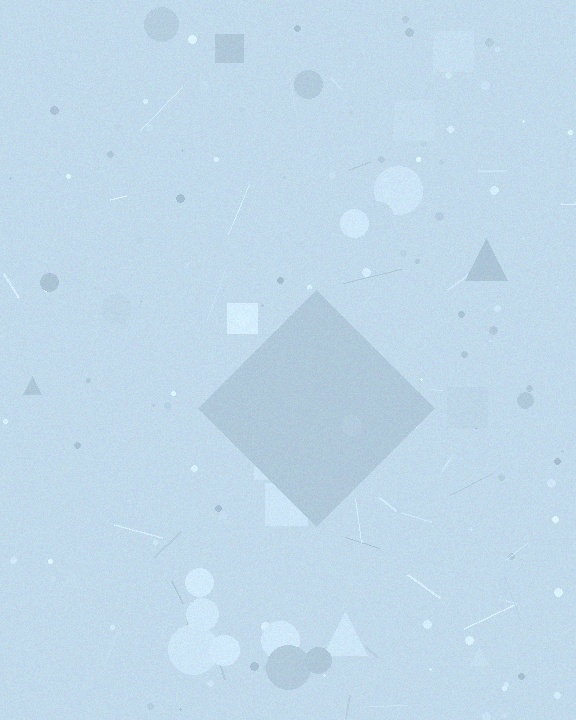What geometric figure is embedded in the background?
A diamond is embedded in the background.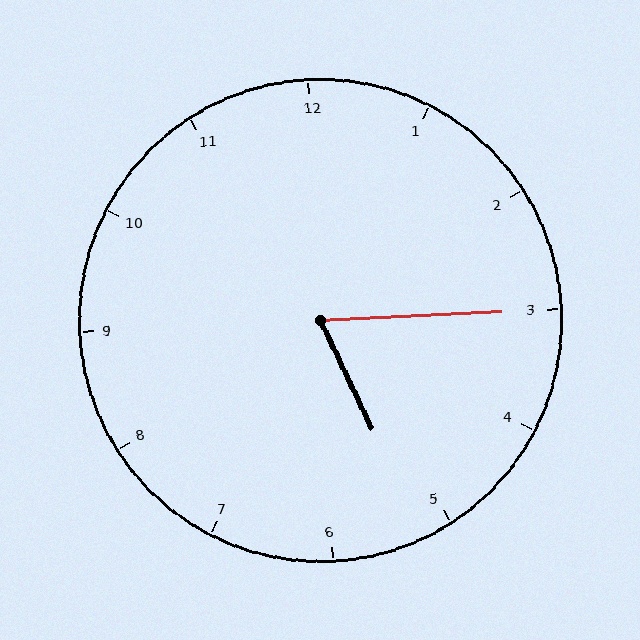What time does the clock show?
5:15.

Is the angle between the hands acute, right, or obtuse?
It is acute.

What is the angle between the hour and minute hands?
Approximately 68 degrees.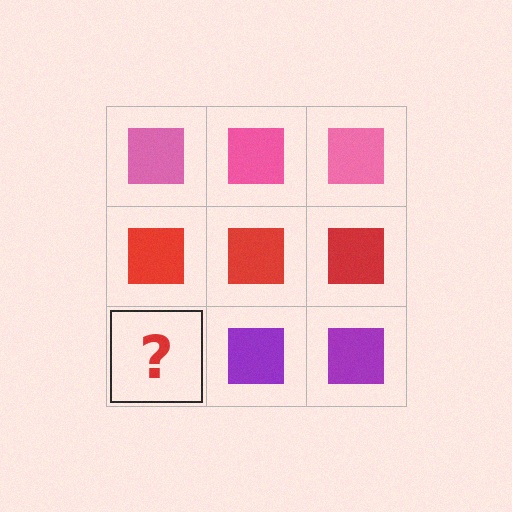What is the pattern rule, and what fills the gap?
The rule is that each row has a consistent color. The gap should be filled with a purple square.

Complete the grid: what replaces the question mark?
The question mark should be replaced with a purple square.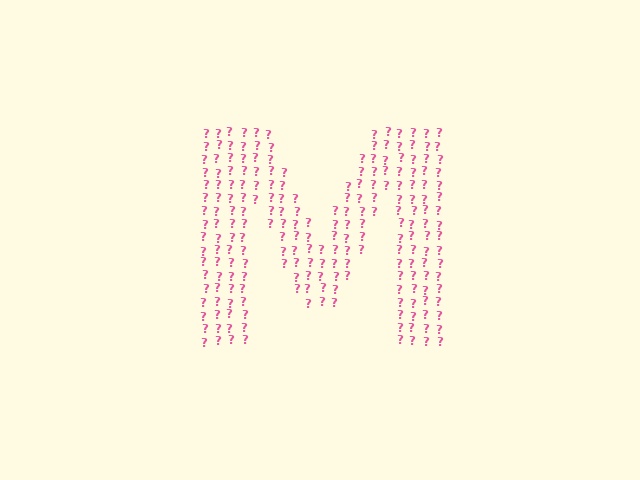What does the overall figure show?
The overall figure shows the letter M.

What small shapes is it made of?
It is made of small question marks.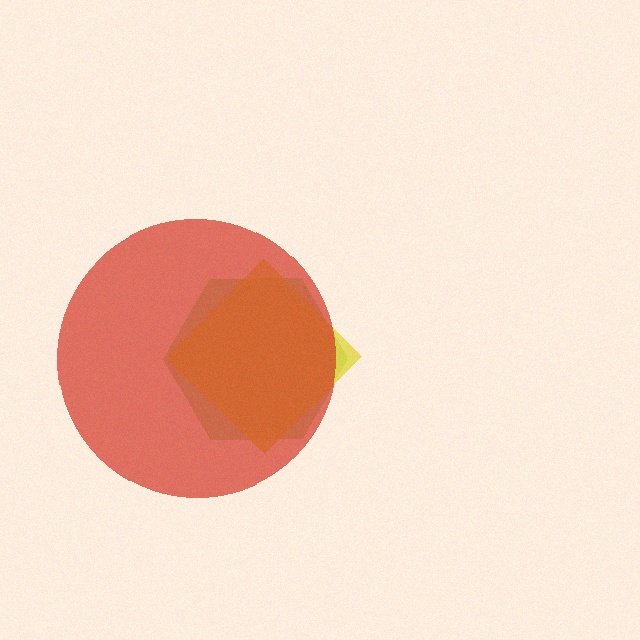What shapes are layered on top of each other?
The layered shapes are: a lime hexagon, a yellow diamond, a red circle.